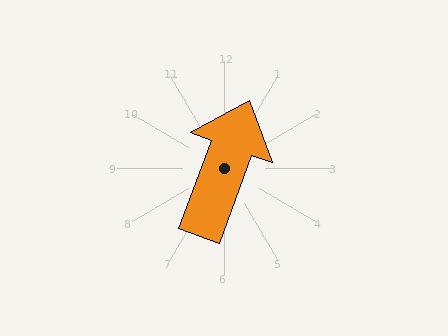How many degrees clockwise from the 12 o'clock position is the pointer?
Approximately 20 degrees.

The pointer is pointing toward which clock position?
Roughly 1 o'clock.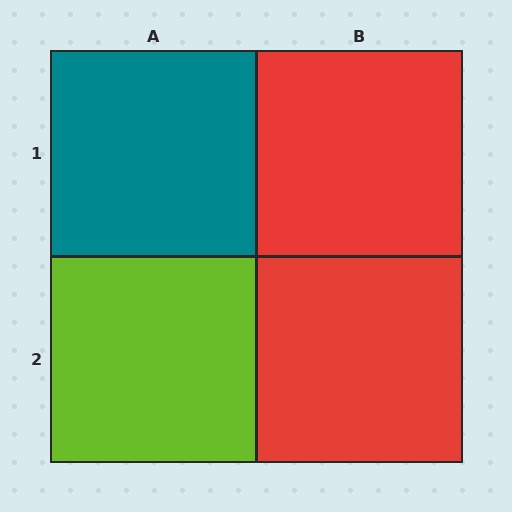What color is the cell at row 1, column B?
Red.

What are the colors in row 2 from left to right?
Lime, red.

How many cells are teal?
1 cell is teal.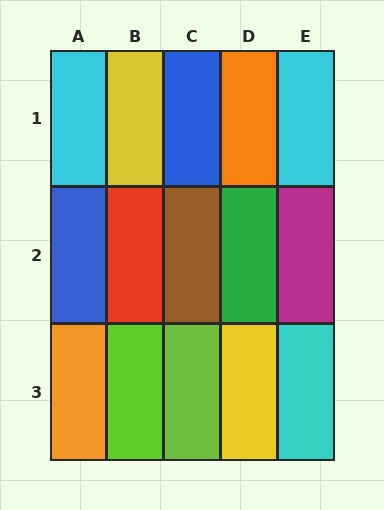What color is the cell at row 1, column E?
Cyan.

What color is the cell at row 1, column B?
Yellow.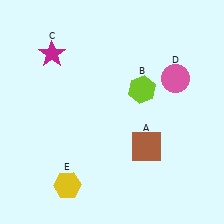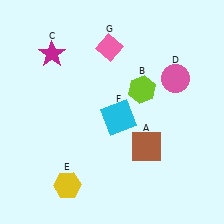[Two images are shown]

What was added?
A cyan square (F), a pink diamond (G) were added in Image 2.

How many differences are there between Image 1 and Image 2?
There are 2 differences between the two images.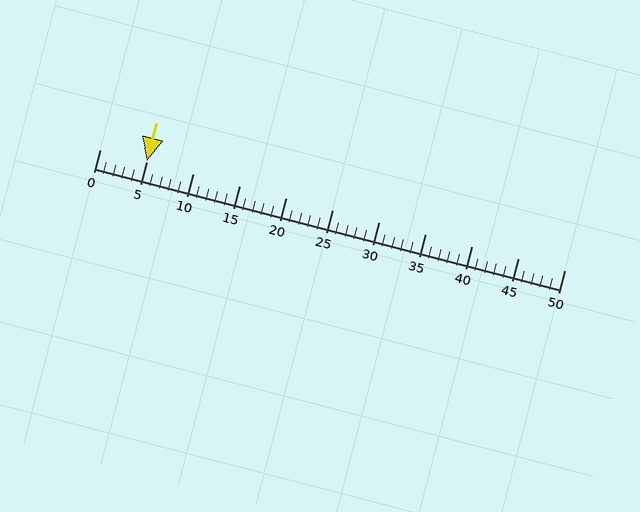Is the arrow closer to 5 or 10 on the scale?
The arrow is closer to 5.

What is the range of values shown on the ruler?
The ruler shows values from 0 to 50.